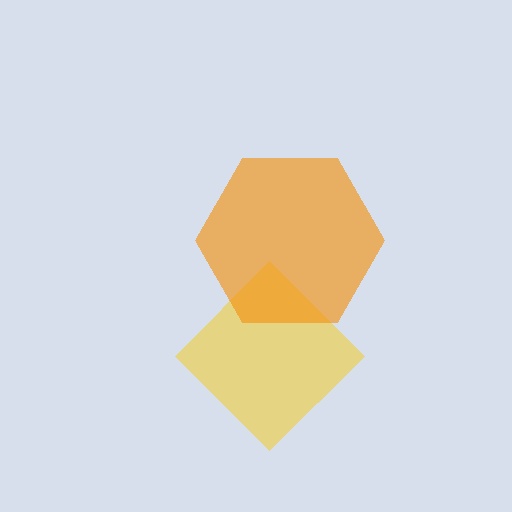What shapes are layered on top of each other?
The layered shapes are: a yellow diamond, an orange hexagon.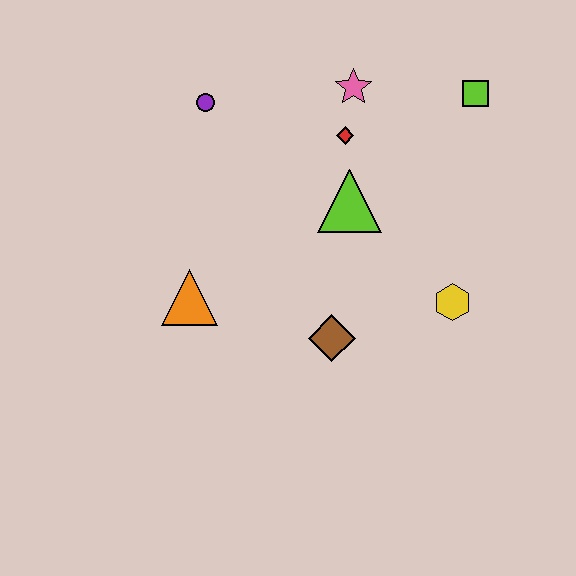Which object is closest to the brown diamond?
The yellow hexagon is closest to the brown diamond.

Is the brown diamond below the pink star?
Yes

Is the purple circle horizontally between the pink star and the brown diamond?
No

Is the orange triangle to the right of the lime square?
No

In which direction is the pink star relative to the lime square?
The pink star is to the left of the lime square.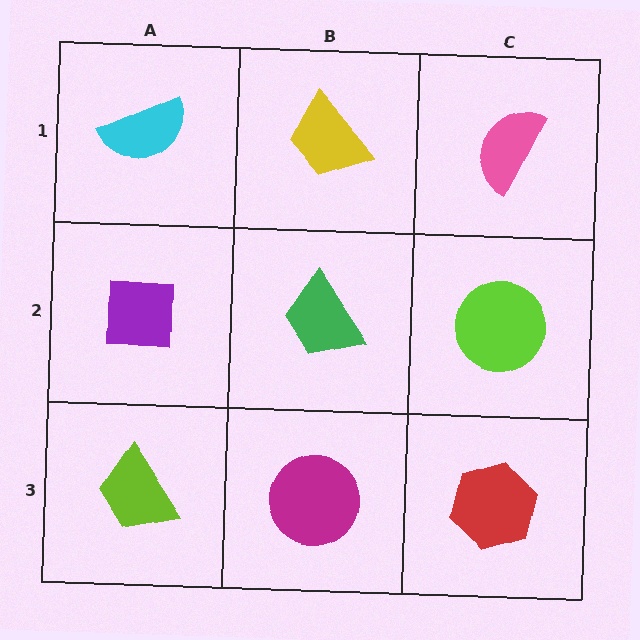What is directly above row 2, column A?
A cyan semicircle.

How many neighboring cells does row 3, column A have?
2.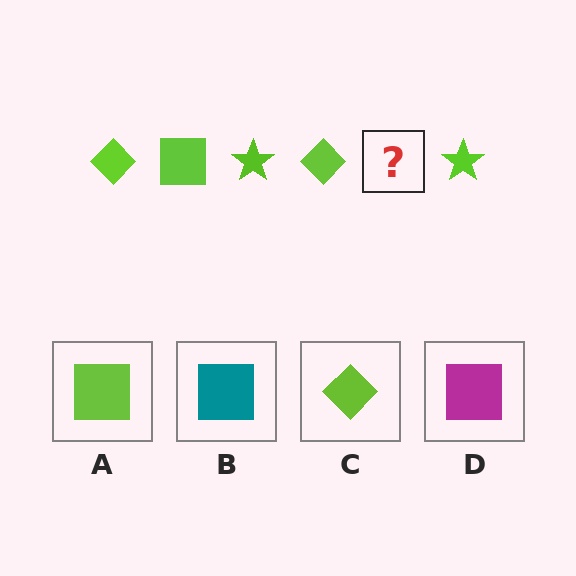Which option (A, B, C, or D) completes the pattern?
A.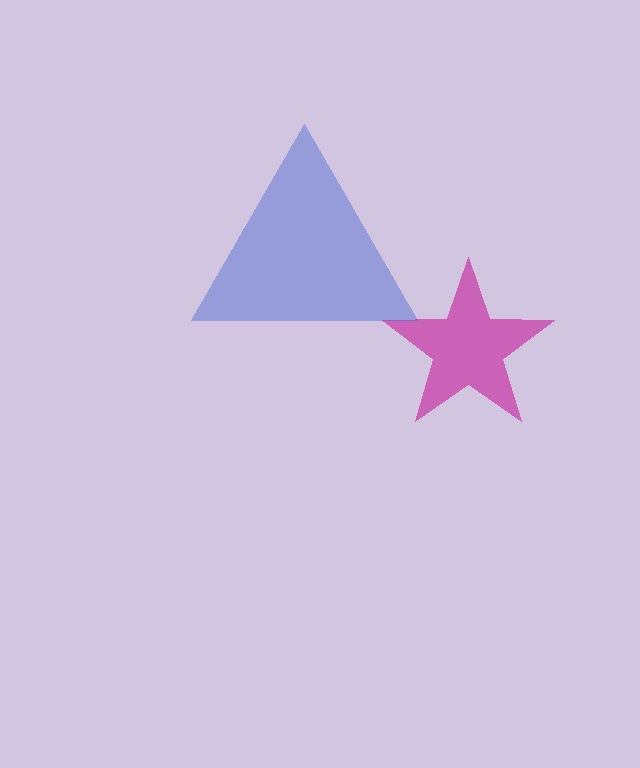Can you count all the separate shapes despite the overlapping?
Yes, there are 2 separate shapes.